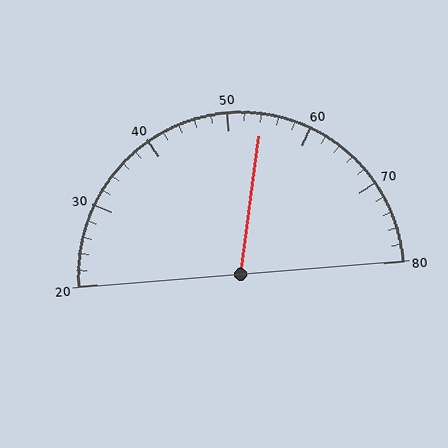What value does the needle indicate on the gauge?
The needle indicates approximately 54.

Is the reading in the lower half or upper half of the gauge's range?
The reading is in the upper half of the range (20 to 80).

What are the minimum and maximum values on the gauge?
The gauge ranges from 20 to 80.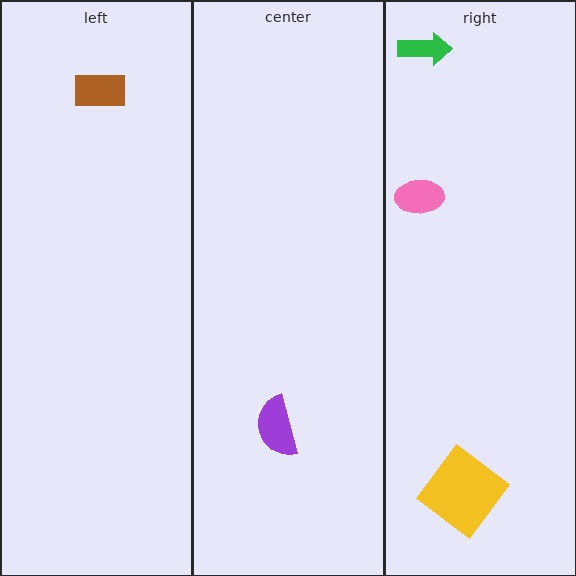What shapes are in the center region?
The purple semicircle.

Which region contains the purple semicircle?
The center region.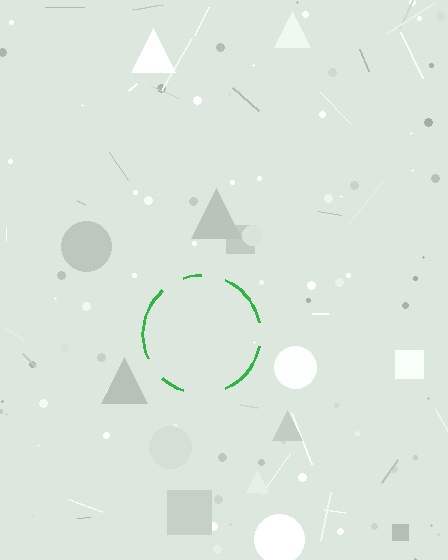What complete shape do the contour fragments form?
The contour fragments form a circle.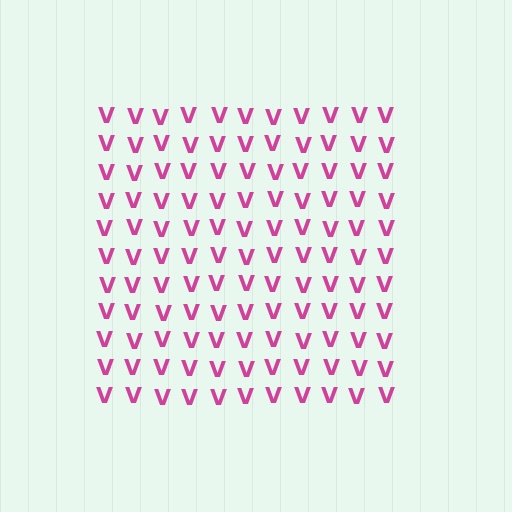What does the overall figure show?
The overall figure shows a square.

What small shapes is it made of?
It is made of small letter V's.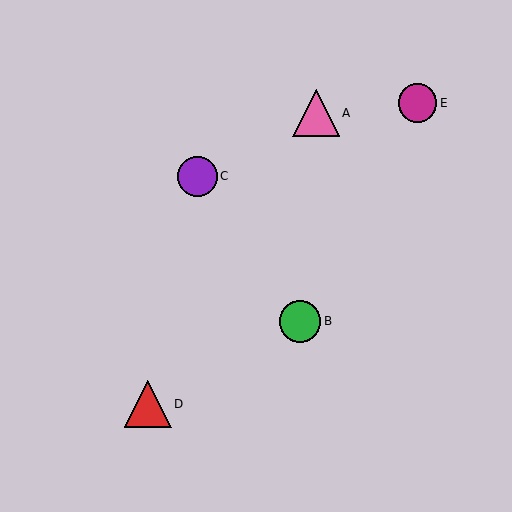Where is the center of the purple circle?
The center of the purple circle is at (197, 176).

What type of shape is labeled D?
Shape D is a red triangle.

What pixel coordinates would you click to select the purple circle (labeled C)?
Click at (197, 176) to select the purple circle C.